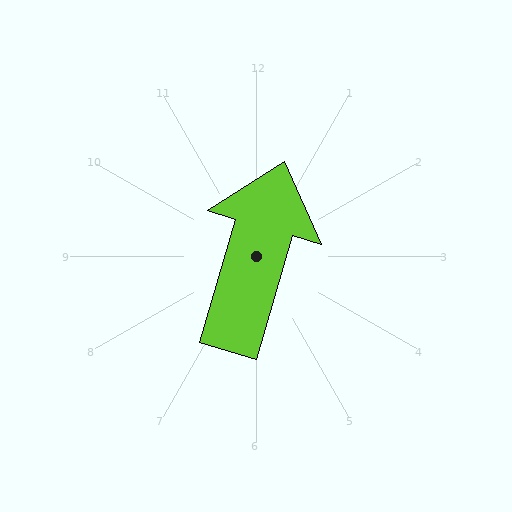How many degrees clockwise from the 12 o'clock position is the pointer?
Approximately 16 degrees.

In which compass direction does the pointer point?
North.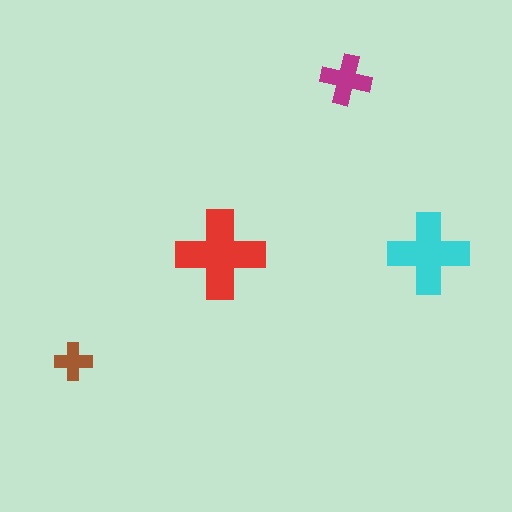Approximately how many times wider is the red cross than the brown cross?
About 2.5 times wider.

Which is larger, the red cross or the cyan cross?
The red one.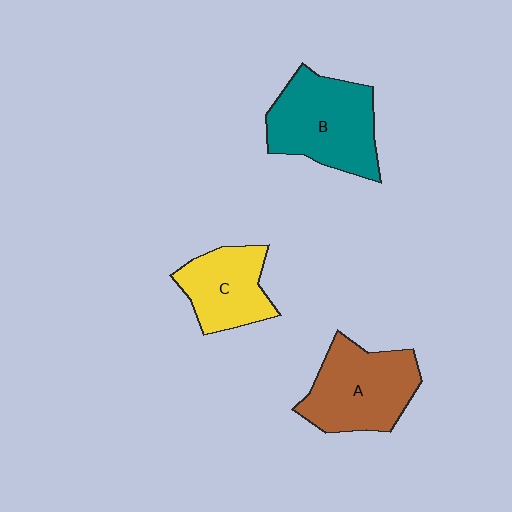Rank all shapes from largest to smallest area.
From largest to smallest: B (teal), A (brown), C (yellow).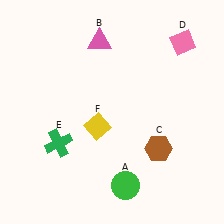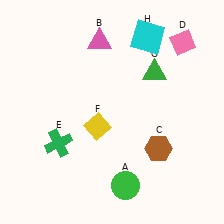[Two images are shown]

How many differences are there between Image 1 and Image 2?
There are 2 differences between the two images.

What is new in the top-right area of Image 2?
A green triangle (G) was added in the top-right area of Image 2.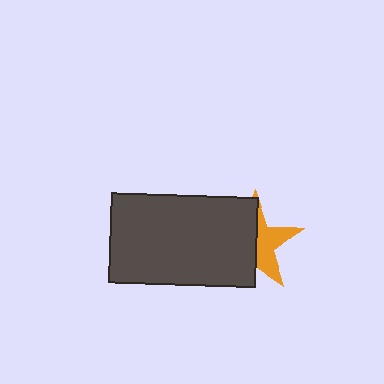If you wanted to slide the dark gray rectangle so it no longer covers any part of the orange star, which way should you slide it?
Slide it left — that is the most direct way to separate the two shapes.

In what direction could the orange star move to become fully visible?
The orange star could move right. That would shift it out from behind the dark gray rectangle entirely.